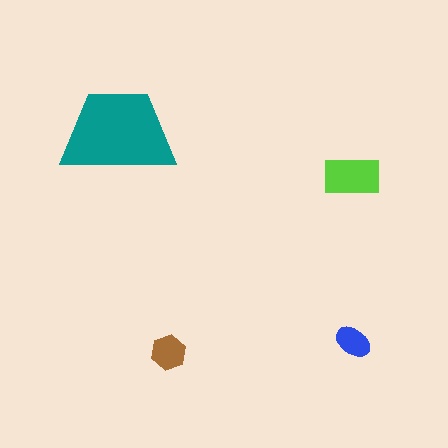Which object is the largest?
The teal trapezoid.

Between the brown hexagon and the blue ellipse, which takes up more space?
The brown hexagon.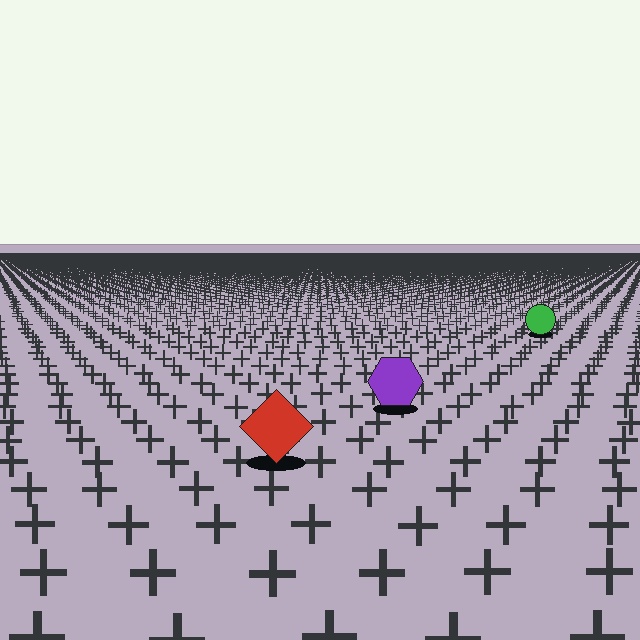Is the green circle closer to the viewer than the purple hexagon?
No. The purple hexagon is closer — you can tell from the texture gradient: the ground texture is coarser near it.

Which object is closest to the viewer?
The red diamond is closest. The texture marks near it are larger and more spread out.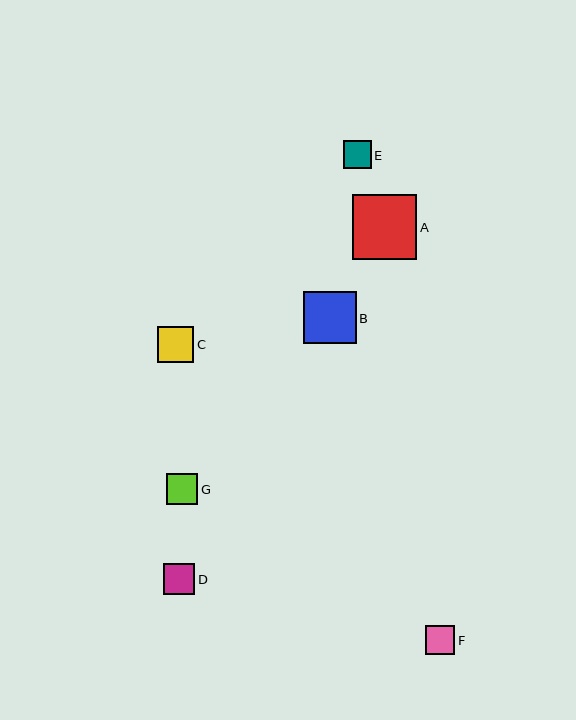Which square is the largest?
Square A is the largest with a size of approximately 65 pixels.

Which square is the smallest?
Square E is the smallest with a size of approximately 28 pixels.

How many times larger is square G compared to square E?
Square G is approximately 1.1 times the size of square E.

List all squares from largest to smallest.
From largest to smallest: A, B, C, G, D, F, E.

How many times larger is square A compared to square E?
Square A is approximately 2.3 times the size of square E.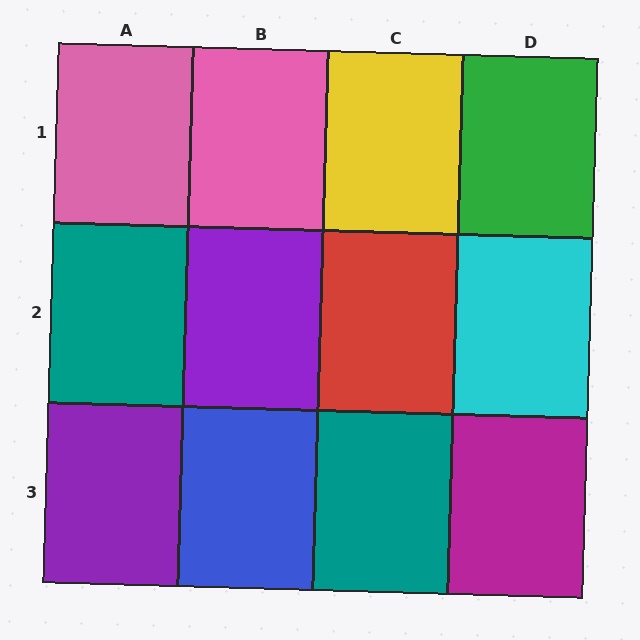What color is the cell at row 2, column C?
Red.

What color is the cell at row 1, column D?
Green.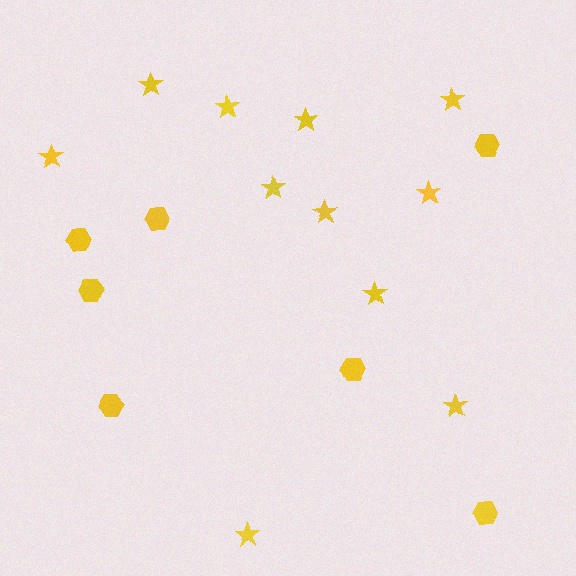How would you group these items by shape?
There are 2 groups: one group of stars (11) and one group of hexagons (7).